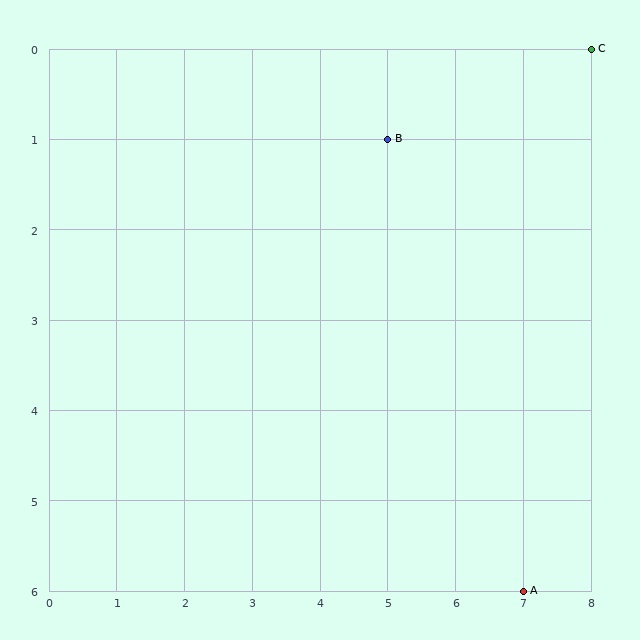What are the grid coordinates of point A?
Point A is at grid coordinates (7, 6).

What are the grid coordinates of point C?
Point C is at grid coordinates (8, 0).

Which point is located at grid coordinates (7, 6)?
Point A is at (7, 6).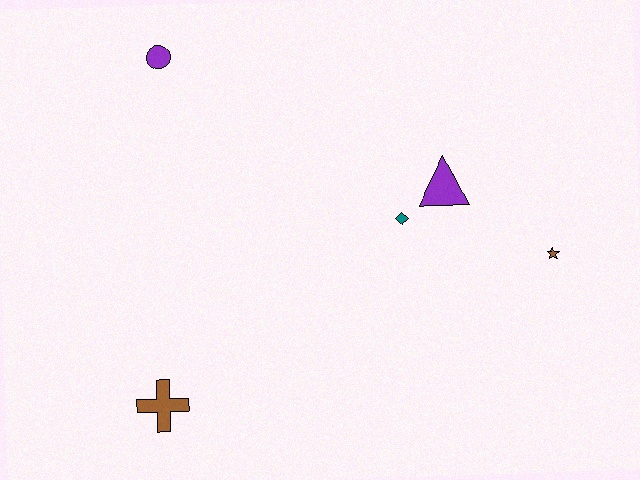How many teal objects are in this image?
There is 1 teal object.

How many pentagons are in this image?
There are no pentagons.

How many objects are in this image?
There are 5 objects.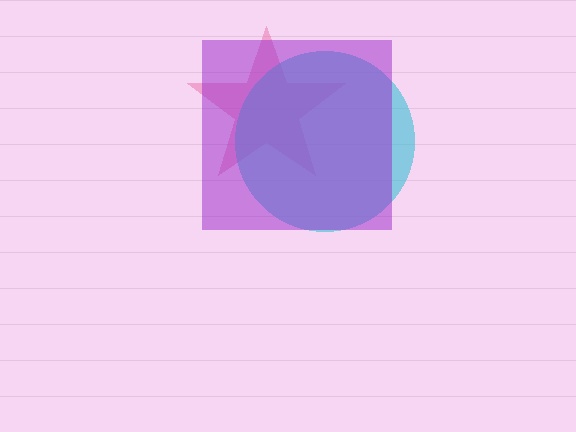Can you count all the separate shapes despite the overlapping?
Yes, there are 3 separate shapes.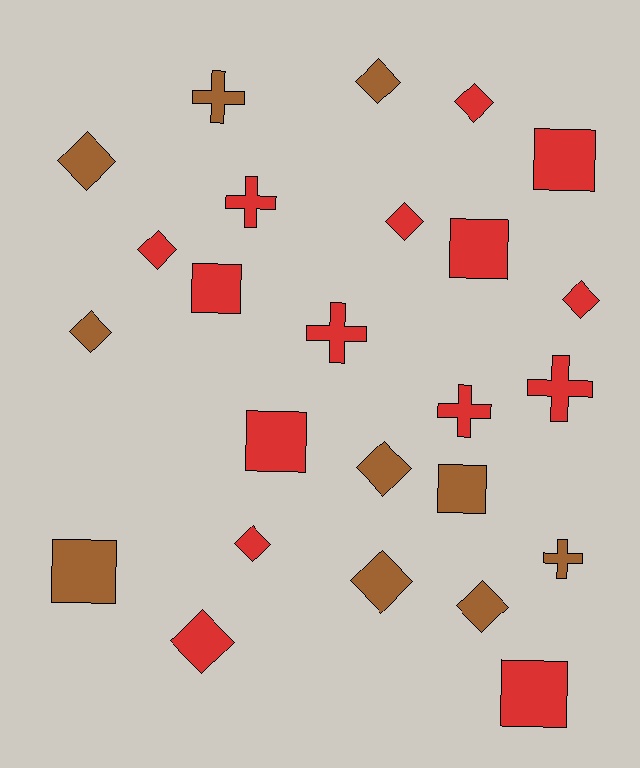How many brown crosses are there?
There are 2 brown crosses.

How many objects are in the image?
There are 25 objects.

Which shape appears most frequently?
Diamond, with 12 objects.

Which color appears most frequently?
Red, with 15 objects.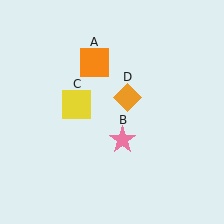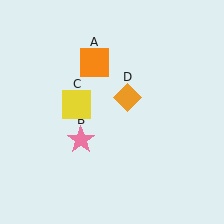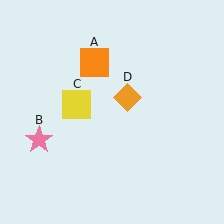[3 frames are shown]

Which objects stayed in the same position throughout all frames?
Orange square (object A) and yellow square (object C) and orange diamond (object D) remained stationary.